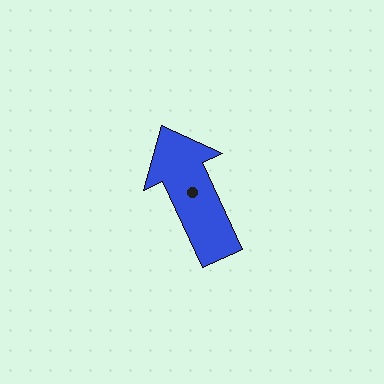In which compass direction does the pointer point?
Northwest.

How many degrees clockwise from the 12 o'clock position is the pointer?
Approximately 335 degrees.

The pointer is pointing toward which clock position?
Roughly 11 o'clock.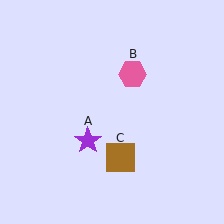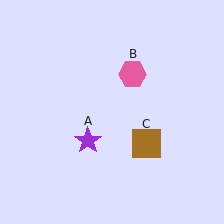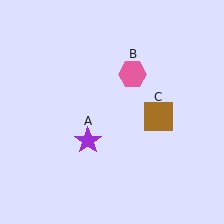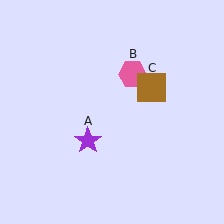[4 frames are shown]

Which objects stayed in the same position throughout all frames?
Purple star (object A) and pink hexagon (object B) remained stationary.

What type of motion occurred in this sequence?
The brown square (object C) rotated counterclockwise around the center of the scene.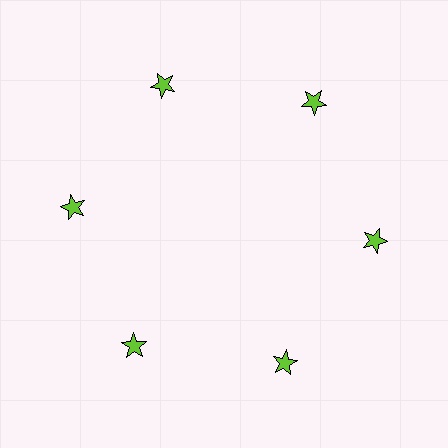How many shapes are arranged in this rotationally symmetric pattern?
There are 6 shapes, arranged in 6 groups of 1.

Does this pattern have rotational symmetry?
Yes, this pattern has 6-fold rotational symmetry. It looks the same after rotating 60 degrees around the center.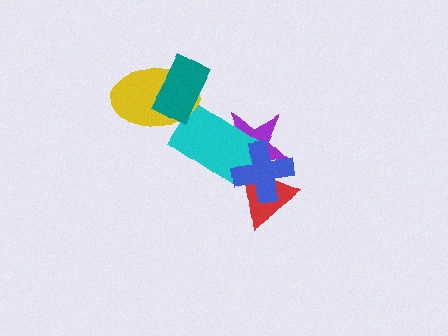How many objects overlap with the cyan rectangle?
3 objects overlap with the cyan rectangle.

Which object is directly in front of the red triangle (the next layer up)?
The purple star is directly in front of the red triangle.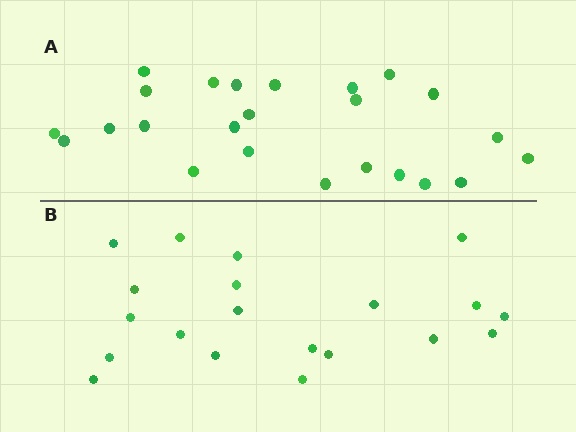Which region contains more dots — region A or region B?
Region A (the top region) has more dots.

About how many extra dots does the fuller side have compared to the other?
Region A has about 4 more dots than region B.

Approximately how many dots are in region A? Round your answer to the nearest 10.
About 20 dots. (The exact count is 24, which rounds to 20.)